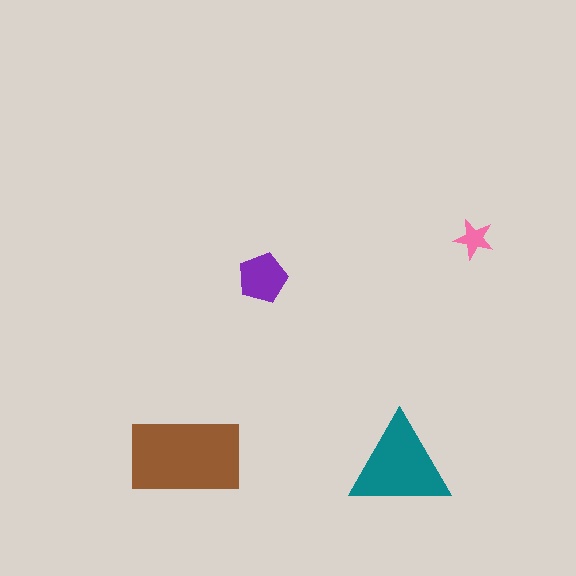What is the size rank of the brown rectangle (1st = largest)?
1st.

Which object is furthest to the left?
The brown rectangle is leftmost.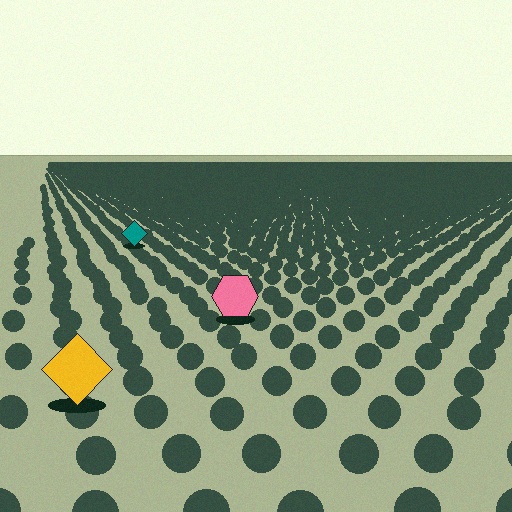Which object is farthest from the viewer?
The teal diamond is farthest from the viewer. It appears smaller and the ground texture around it is denser.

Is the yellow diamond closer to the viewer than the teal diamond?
Yes. The yellow diamond is closer — you can tell from the texture gradient: the ground texture is coarser near it.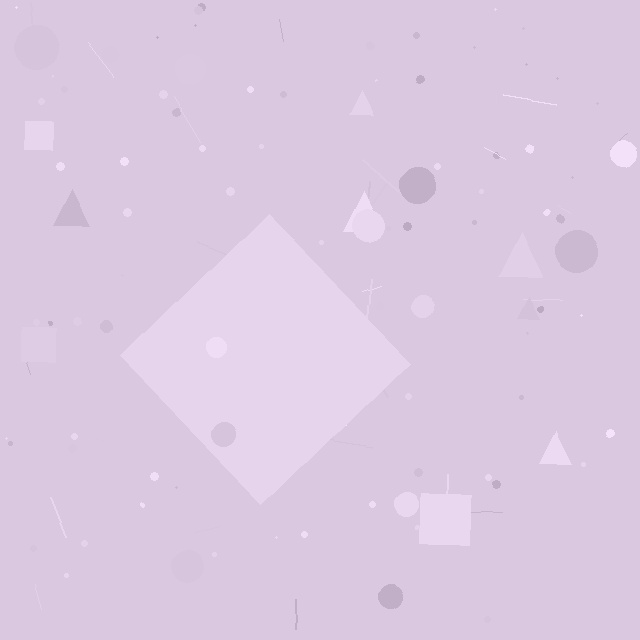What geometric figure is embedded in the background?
A diamond is embedded in the background.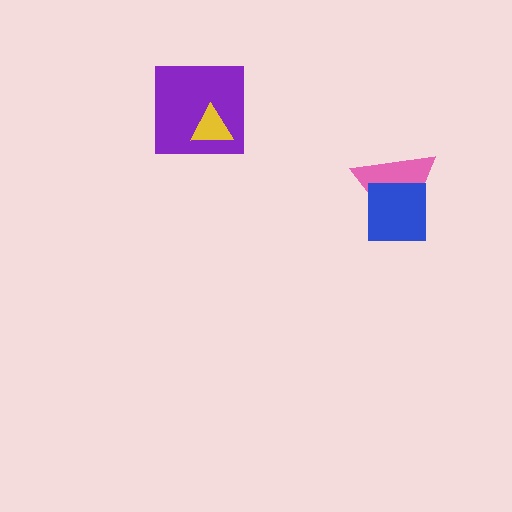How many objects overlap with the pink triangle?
1 object overlaps with the pink triangle.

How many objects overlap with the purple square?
1 object overlaps with the purple square.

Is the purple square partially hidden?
Yes, it is partially covered by another shape.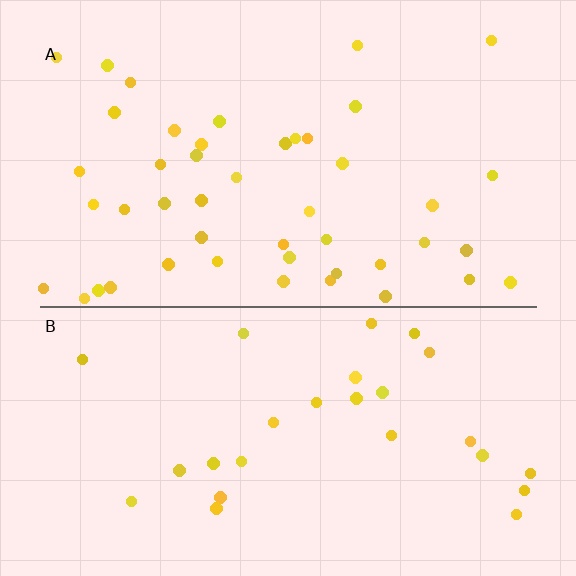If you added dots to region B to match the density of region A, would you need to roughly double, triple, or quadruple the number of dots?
Approximately double.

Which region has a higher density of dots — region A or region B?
A (the top).